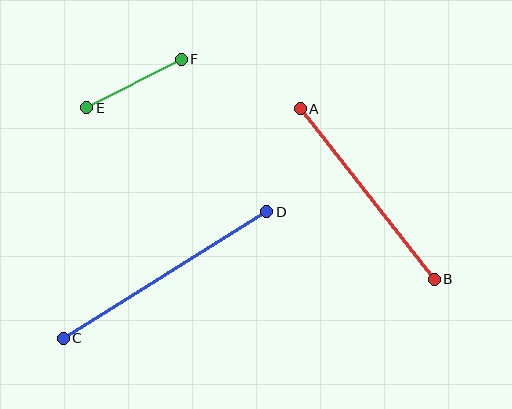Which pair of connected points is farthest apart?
Points C and D are farthest apart.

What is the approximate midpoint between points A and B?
The midpoint is at approximately (367, 194) pixels.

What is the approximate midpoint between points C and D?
The midpoint is at approximately (165, 275) pixels.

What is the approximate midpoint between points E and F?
The midpoint is at approximately (134, 83) pixels.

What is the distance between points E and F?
The distance is approximately 106 pixels.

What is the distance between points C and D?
The distance is approximately 240 pixels.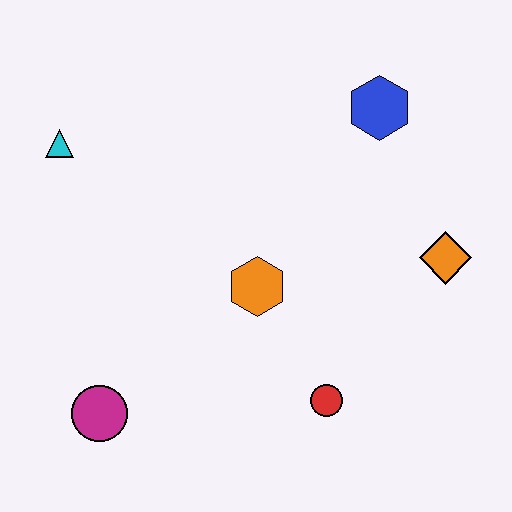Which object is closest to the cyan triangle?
The orange hexagon is closest to the cyan triangle.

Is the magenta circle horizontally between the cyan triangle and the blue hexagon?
Yes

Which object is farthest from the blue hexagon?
The magenta circle is farthest from the blue hexagon.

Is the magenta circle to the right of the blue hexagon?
No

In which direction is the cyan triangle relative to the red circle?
The cyan triangle is to the left of the red circle.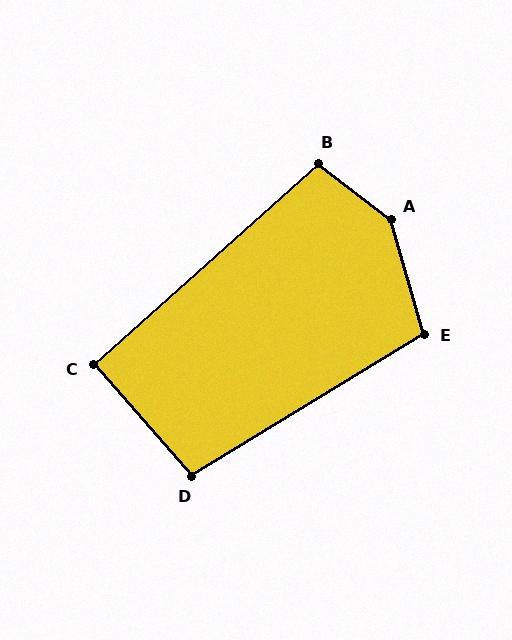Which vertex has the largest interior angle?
A, at approximately 143 degrees.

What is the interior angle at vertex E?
Approximately 106 degrees (obtuse).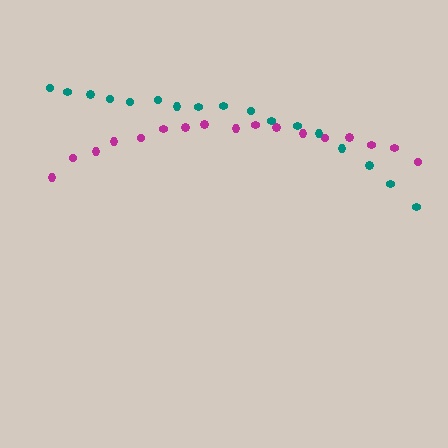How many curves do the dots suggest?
There are 2 distinct paths.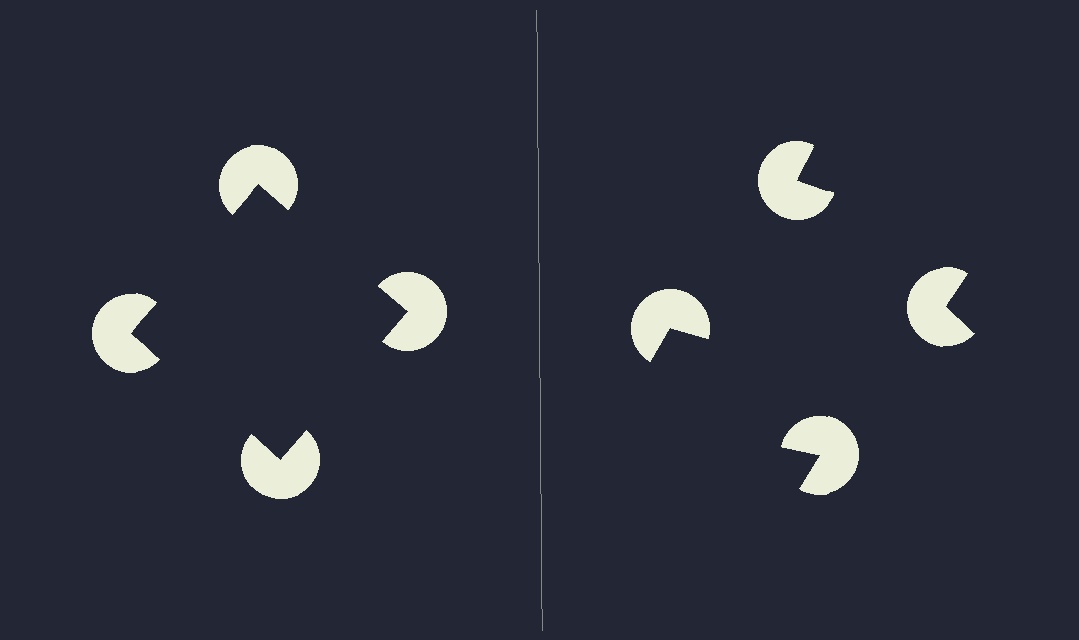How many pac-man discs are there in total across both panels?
8 — 4 on each side.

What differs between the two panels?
The pac-man discs are positioned identically on both sides; only the wedge orientations differ. On the left they align to a square; on the right they are misaligned.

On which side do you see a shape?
An illusory square appears on the left side. On the right side the wedge cuts are rotated, so no coherent shape forms.